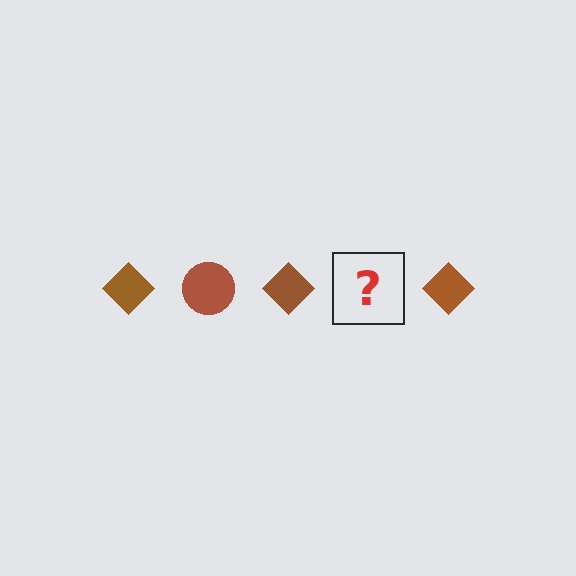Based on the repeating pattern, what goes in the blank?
The blank should be a brown circle.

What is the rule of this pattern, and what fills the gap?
The rule is that the pattern cycles through diamond, circle shapes in brown. The gap should be filled with a brown circle.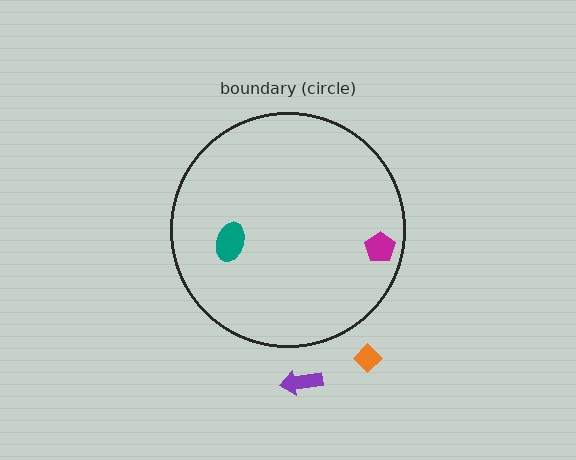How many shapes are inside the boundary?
2 inside, 2 outside.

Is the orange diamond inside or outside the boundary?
Outside.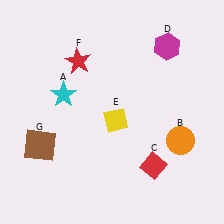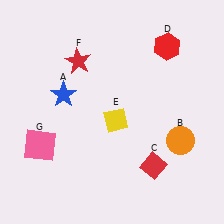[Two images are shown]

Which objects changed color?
A changed from cyan to blue. D changed from magenta to red. G changed from brown to pink.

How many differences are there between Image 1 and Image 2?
There are 3 differences between the two images.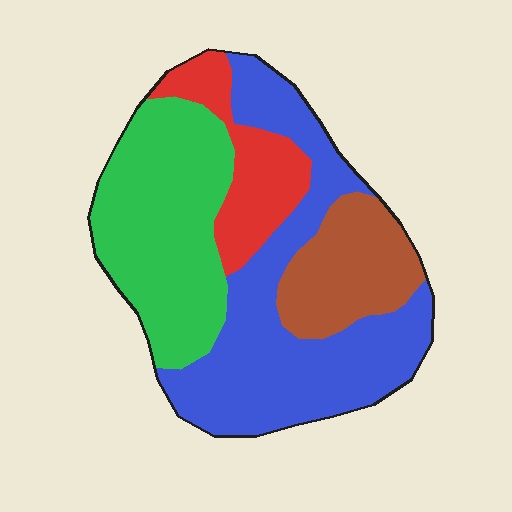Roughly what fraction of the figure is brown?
Brown takes up about one sixth (1/6) of the figure.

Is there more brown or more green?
Green.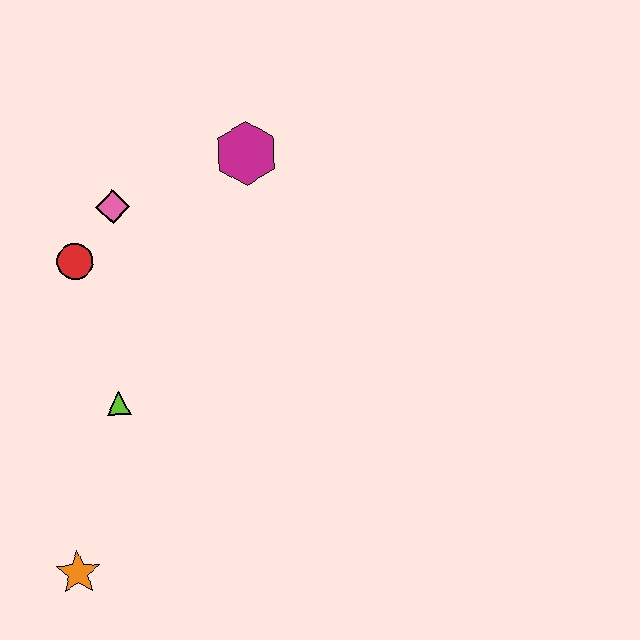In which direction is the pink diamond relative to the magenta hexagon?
The pink diamond is to the left of the magenta hexagon.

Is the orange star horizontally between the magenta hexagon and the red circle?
No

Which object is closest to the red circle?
The pink diamond is closest to the red circle.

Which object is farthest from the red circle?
The orange star is farthest from the red circle.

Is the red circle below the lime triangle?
No